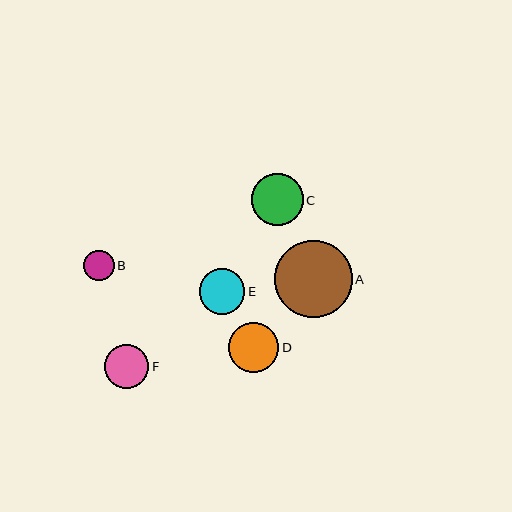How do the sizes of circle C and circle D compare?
Circle C and circle D are approximately the same size.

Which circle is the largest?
Circle A is the largest with a size of approximately 78 pixels.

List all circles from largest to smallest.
From largest to smallest: A, C, D, E, F, B.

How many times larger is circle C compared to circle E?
Circle C is approximately 1.1 times the size of circle E.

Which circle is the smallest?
Circle B is the smallest with a size of approximately 30 pixels.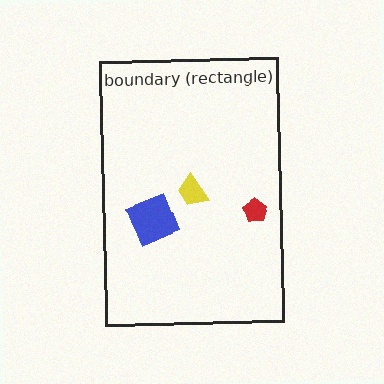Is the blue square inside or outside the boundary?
Inside.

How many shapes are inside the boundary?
3 inside, 0 outside.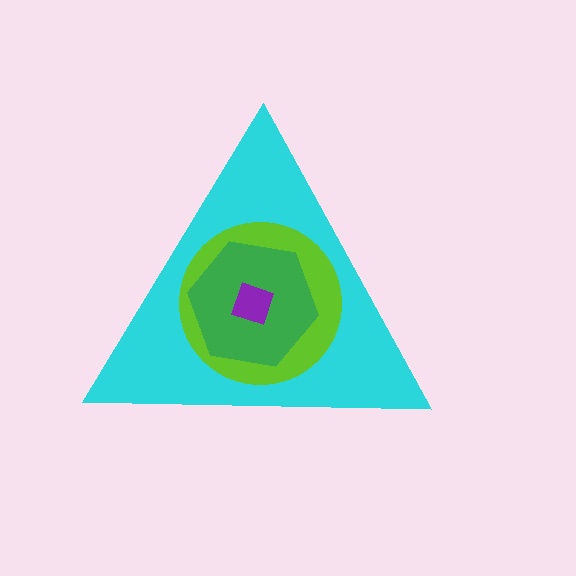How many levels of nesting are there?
4.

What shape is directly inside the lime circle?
The green hexagon.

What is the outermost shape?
The cyan triangle.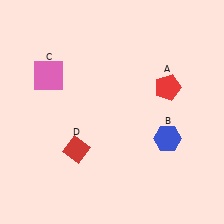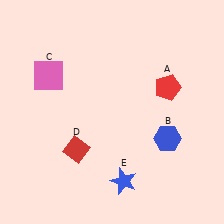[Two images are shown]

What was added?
A blue star (E) was added in Image 2.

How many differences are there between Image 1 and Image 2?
There is 1 difference between the two images.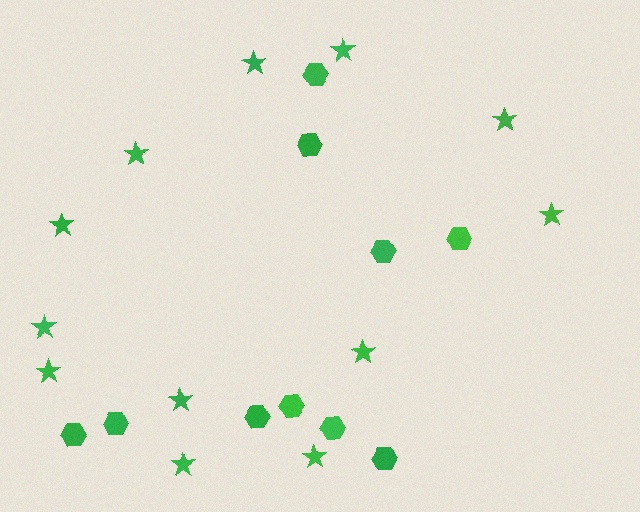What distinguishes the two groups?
There are 2 groups: one group of stars (12) and one group of hexagons (10).